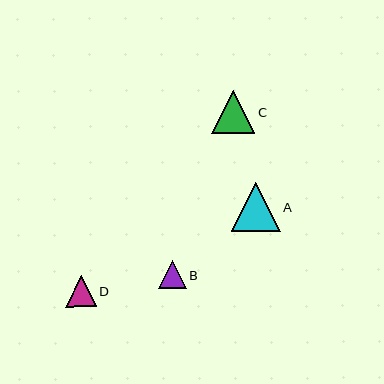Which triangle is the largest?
Triangle A is the largest with a size of approximately 49 pixels.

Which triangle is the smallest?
Triangle B is the smallest with a size of approximately 28 pixels.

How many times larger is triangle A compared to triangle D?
Triangle A is approximately 1.6 times the size of triangle D.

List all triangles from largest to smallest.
From largest to smallest: A, C, D, B.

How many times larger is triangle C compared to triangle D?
Triangle C is approximately 1.4 times the size of triangle D.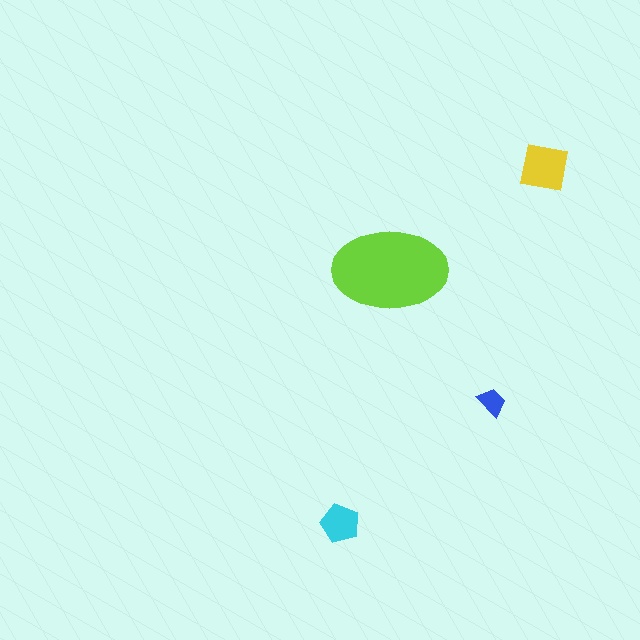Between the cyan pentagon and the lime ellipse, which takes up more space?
The lime ellipse.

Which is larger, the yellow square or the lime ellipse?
The lime ellipse.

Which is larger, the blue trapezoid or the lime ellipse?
The lime ellipse.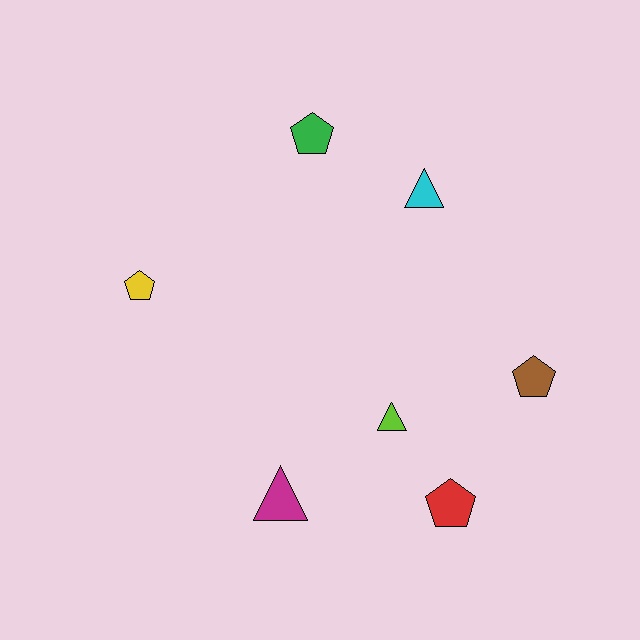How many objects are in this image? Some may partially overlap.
There are 7 objects.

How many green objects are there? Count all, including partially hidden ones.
There is 1 green object.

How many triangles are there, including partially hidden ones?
There are 3 triangles.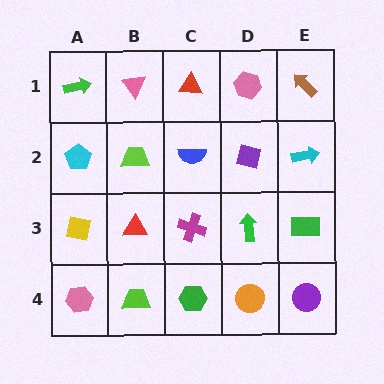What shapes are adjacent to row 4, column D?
A green arrow (row 3, column D), a green hexagon (row 4, column C), a purple circle (row 4, column E).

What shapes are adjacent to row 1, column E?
A cyan arrow (row 2, column E), a pink hexagon (row 1, column D).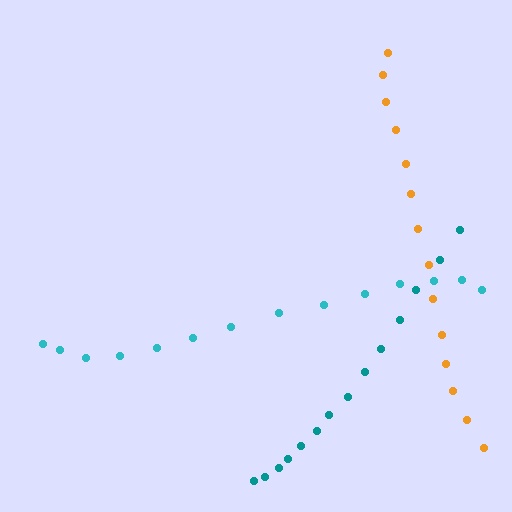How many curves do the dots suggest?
There are 3 distinct paths.